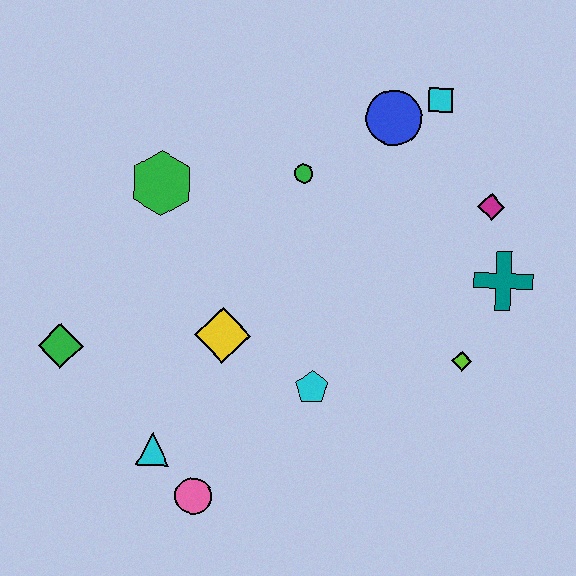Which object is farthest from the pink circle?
The cyan square is farthest from the pink circle.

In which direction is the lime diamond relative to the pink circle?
The lime diamond is to the right of the pink circle.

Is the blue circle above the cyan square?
No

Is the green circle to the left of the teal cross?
Yes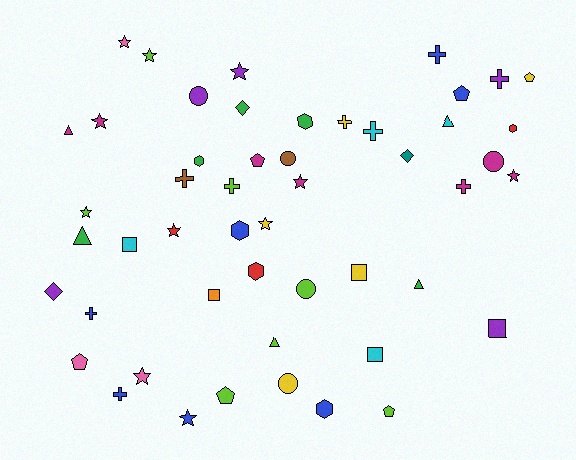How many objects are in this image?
There are 50 objects.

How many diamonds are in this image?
There are 3 diamonds.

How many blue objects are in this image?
There are 7 blue objects.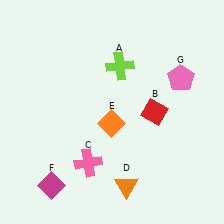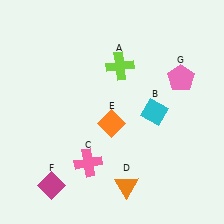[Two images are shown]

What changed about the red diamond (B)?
In Image 1, B is red. In Image 2, it changed to cyan.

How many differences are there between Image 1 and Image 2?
There is 1 difference between the two images.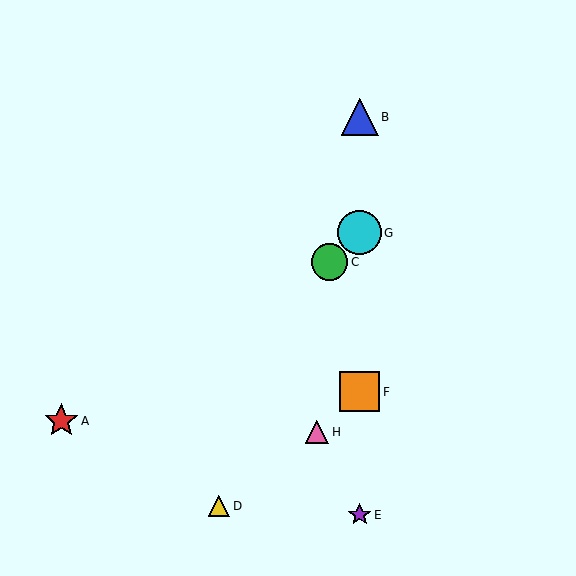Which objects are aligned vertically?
Objects B, E, F, G are aligned vertically.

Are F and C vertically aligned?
No, F is at x≈360 and C is at x≈329.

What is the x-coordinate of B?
Object B is at x≈360.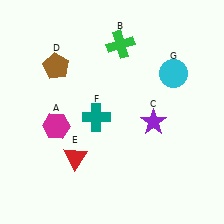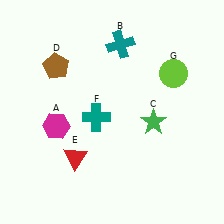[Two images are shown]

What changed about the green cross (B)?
In Image 1, B is green. In Image 2, it changed to teal.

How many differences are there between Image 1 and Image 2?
There are 3 differences between the two images.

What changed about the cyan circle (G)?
In Image 1, G is cyan. In Image 2, it changed to lime.